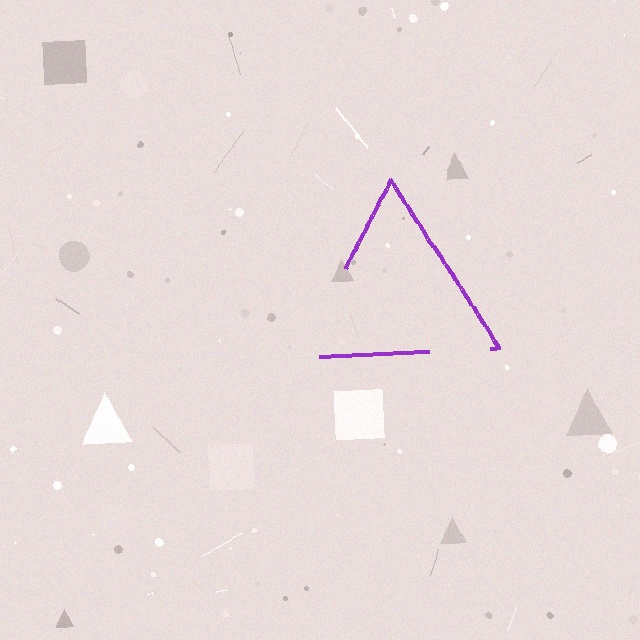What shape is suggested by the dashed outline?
The dashed outline suggests a triangle.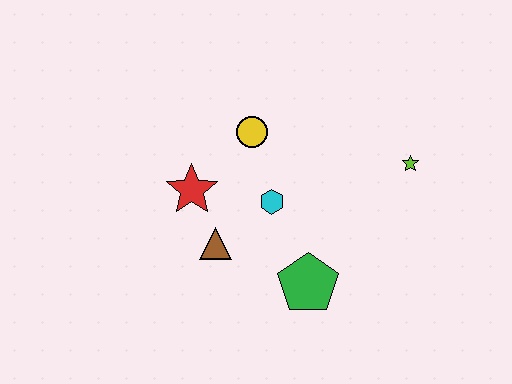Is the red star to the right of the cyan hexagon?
No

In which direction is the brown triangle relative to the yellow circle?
The brown triangle is below the yellow circle.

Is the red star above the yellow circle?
No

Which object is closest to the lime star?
The cyan hexagon is closest to the lime star.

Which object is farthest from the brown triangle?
The lime star is farthest from the brown triangle.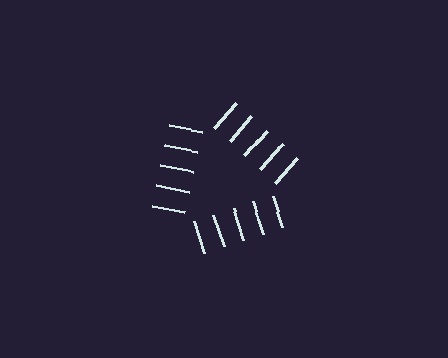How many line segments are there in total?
15 — 5 along each of the 3 edges.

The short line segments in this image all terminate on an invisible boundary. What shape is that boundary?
An illusory triangle — the line segments terminate on its edges but no continuous stroke is drawn.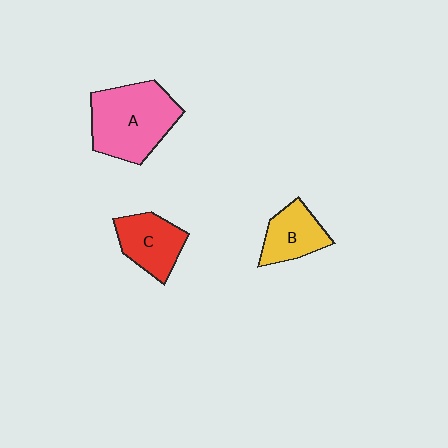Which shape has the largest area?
Shape A (pink).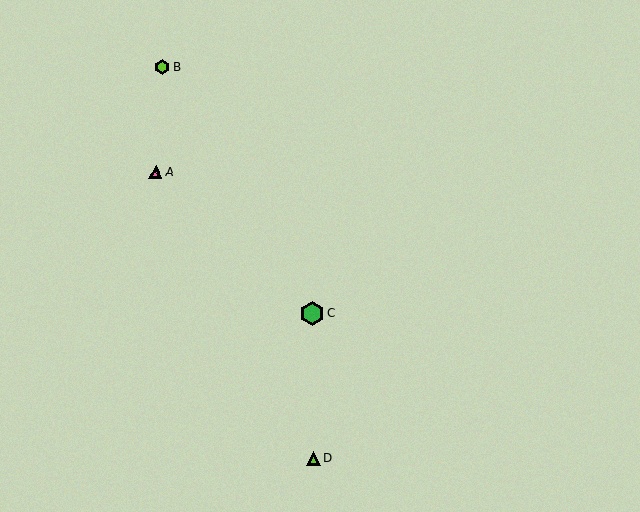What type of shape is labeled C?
Shape C is a green hexagon.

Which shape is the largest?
The green hexagon (labeled C) is the largest.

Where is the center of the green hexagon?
The center of the green hexagon is at (312, 313).